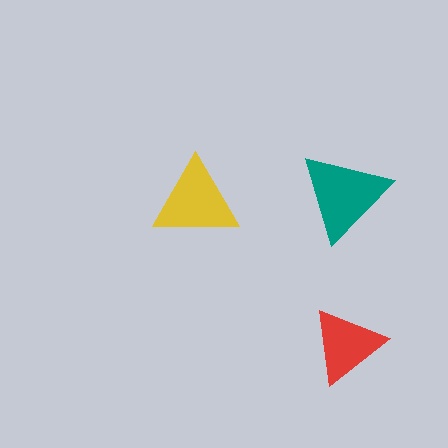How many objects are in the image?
There are 3 objects in the image.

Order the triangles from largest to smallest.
the teal one, the yellow one, the red one.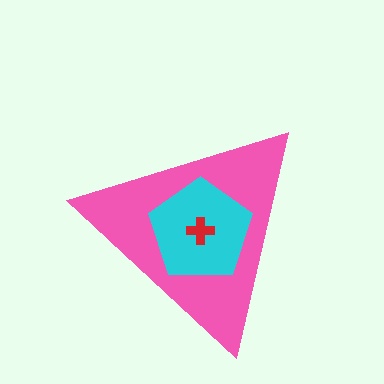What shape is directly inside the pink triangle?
The cyan pentagon.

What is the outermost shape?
The pink triangle.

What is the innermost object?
The red cross.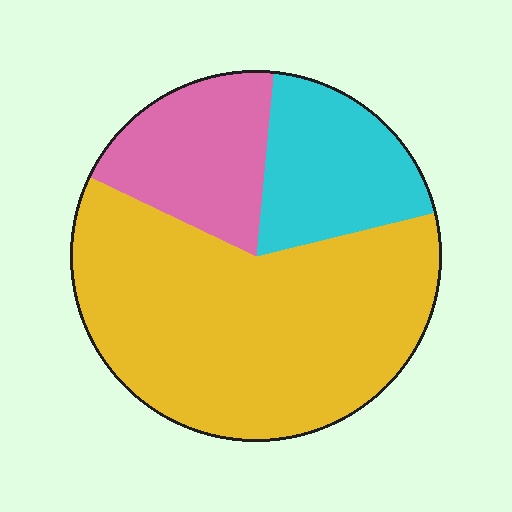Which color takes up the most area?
Yellow, at roughly 60%.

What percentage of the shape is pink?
Pink takes up between a sixth and a third of the shape.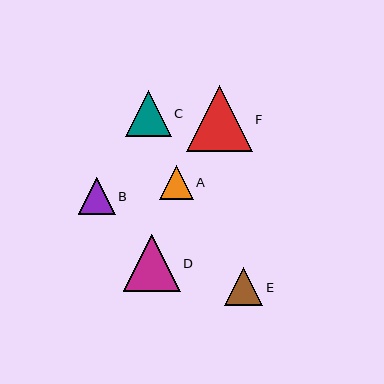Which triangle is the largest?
Triangle F is the largest with a size of approximately 66 pixels.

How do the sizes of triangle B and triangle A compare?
Triangle B and triangle A are approximately the same size.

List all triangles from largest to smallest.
From largest to smallest: F, D, C, E, B, A.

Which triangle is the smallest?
Triangle A is the smallest with a size of approximately 34 pixels.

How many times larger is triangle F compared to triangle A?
Triangle F is approximately 1.9 times the size of triangle A.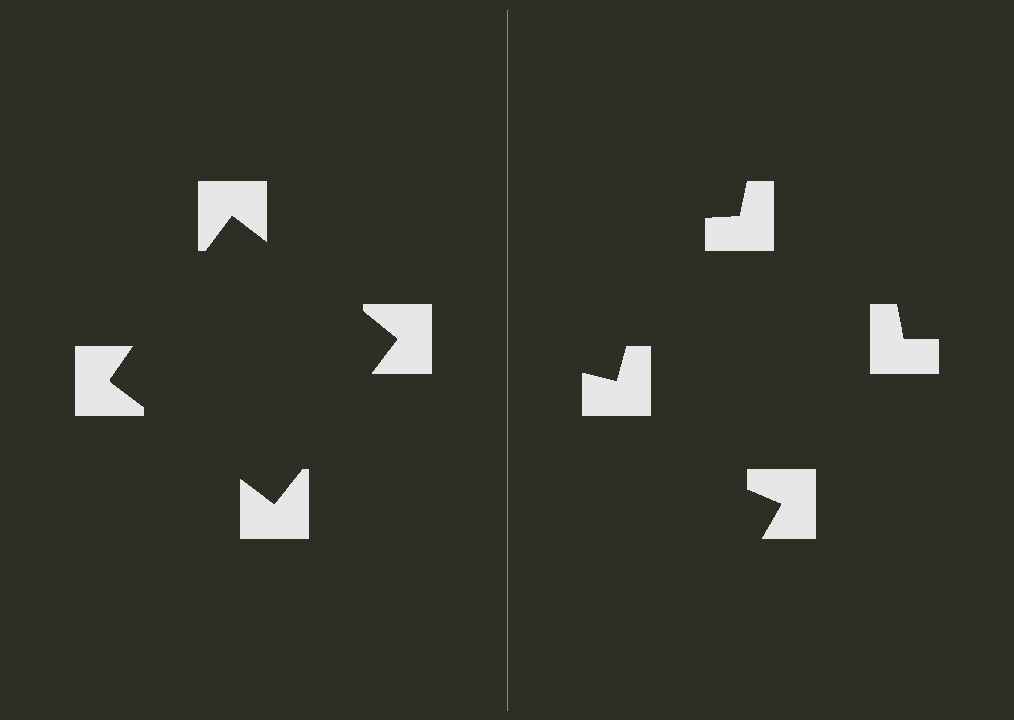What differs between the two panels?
The notched squares are positioned identically on both sides; only the wedge orientations differ. On the left they align to a square; on the right they are misaligned.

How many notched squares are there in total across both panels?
8 — 4 on each side.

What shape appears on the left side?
An illusory square.